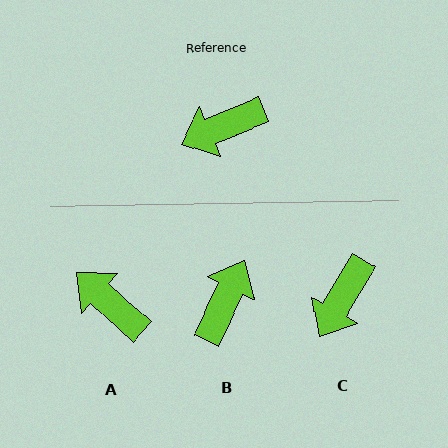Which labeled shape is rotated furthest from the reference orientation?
B, about 139 degrees away.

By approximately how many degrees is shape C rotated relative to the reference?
Approximately 37 degrees counter-clockwise.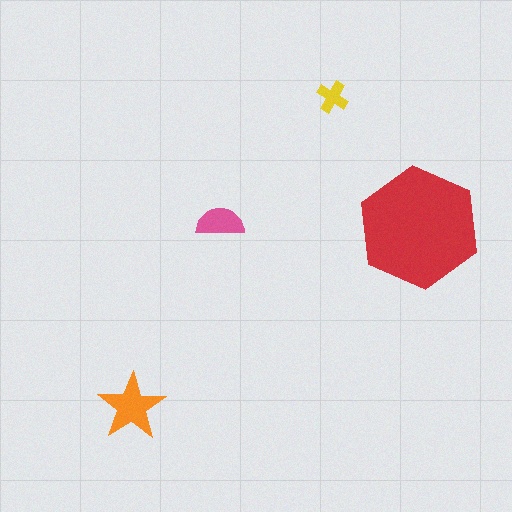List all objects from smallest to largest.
The yellow cross, the pink semicircle, the orange star, the red hexagon.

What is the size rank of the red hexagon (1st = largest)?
1st.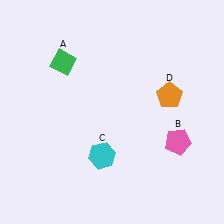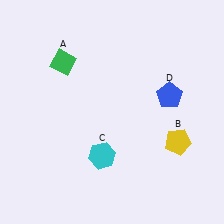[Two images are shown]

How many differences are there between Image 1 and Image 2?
There are 2 differences between the two images.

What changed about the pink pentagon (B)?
In Image 1, B is pink. In Image 2, it changed to yellow.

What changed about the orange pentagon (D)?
In Image 1, D is orange. In Image 2, it changed to blue.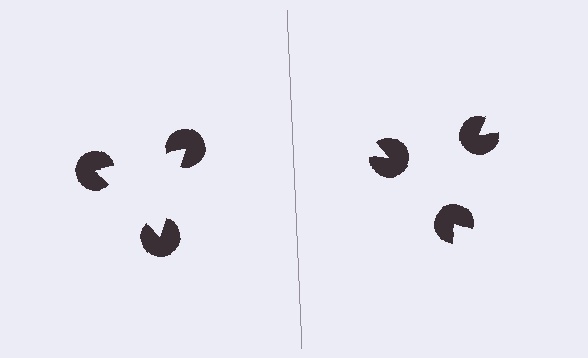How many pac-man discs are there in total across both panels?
6 — 3 on each side.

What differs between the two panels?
The pac-man discs are positioned identically on both sides; only the wedge orientations differ. On the left they align to a triangle; on the right they are misaligned.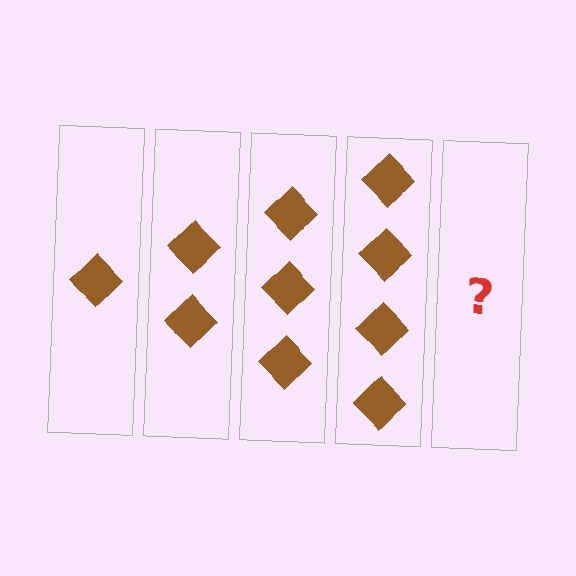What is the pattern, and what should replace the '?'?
The pattern is that each step adds one more diamond. The '?' should be 5 diamonds.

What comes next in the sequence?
The next element should be 5 diamonds.